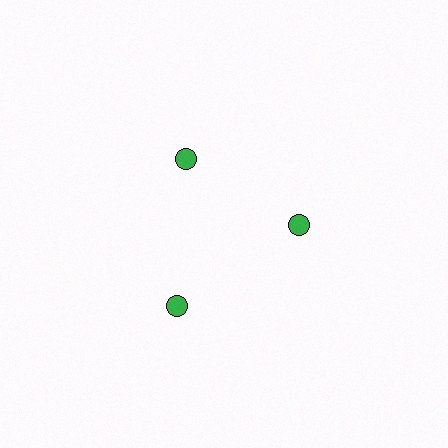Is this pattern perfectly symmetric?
No. The 3 green circles are arranged in a ring, but one element near the 7 o'clock position is pushed outward from the center, breaking the 3-fold rotational symmetry.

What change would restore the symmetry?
The symmetry would be restored by moving it inward, back onto the ring so that all 3 circles sit at equal angles and equal distance from the center.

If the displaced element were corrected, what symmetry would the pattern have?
It would have 3-fold rotational symmetry — the pattern would map onto itself every 120 degrees.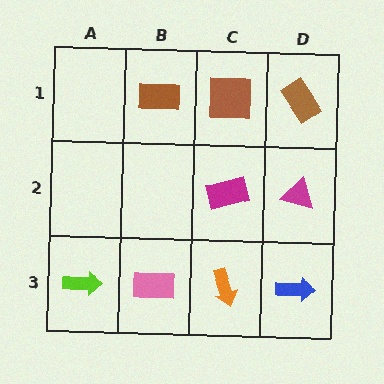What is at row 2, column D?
A magenta triangle.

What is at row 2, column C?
A magenta rectangle.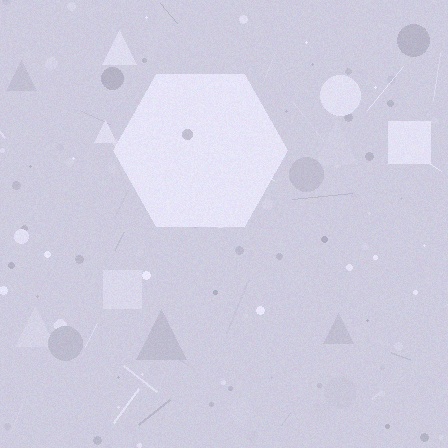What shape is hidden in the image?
A hexagon is hidden in the image.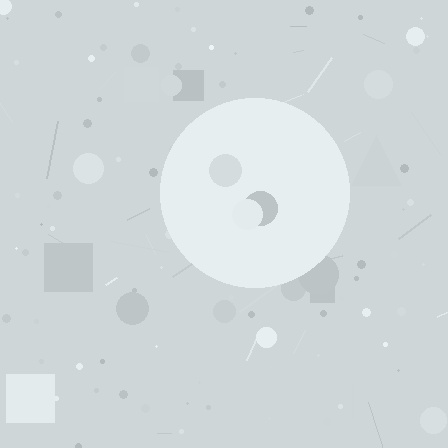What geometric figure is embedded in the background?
A circle is embedded in the background.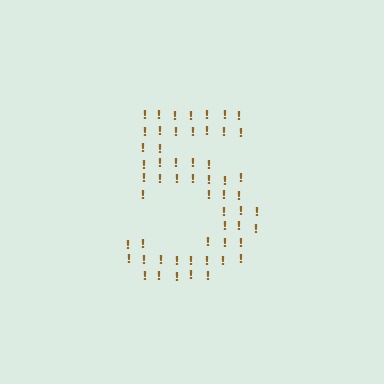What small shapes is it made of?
It is made of small exclamation marks.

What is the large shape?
The large shape is the digit 5.